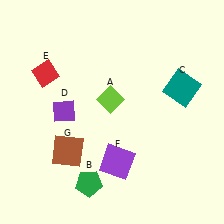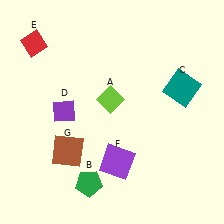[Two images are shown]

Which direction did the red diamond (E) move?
The red diamond (E) moved up.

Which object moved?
The red diamond (E) moved up.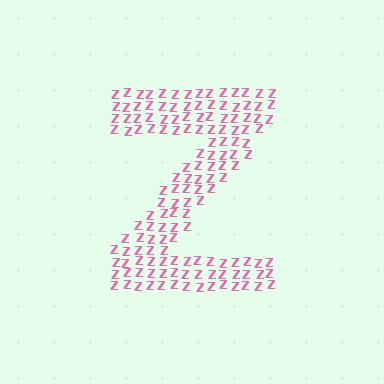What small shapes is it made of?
It is made of small letter Z's.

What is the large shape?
The large shape is the letter Z.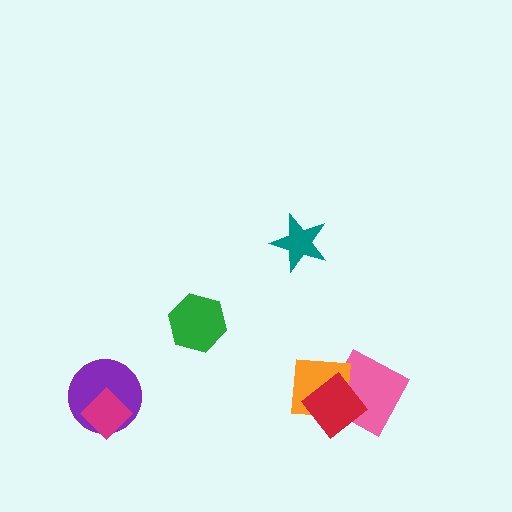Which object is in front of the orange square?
The red diamond is in front of the orange square.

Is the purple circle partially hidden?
Yes, it is partially covered by another shape.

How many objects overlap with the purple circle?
1 object overlaps with the purple circle.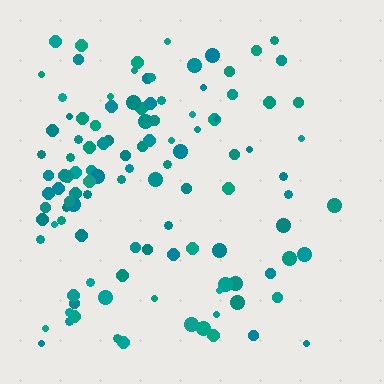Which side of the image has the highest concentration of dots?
The left.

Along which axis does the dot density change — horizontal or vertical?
Horizontal.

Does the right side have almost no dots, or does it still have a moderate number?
Still a moderate number, just noticeably fewer than the left.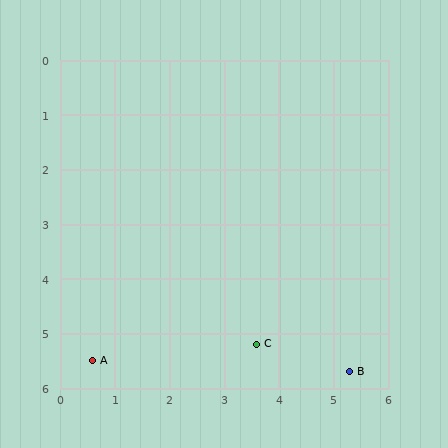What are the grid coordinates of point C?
Point C is at approximately (3.6, 5.2).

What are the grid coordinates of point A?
Point A is at approximately (0.6, 5.5).